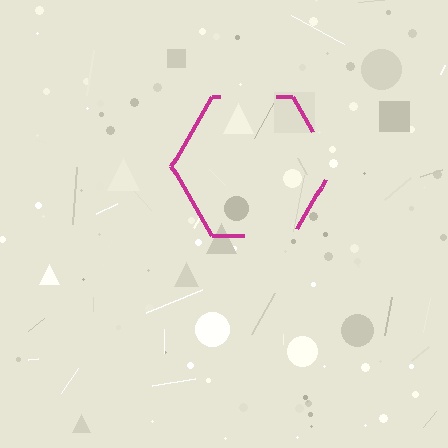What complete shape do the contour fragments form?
The contour fragments form a hexagon.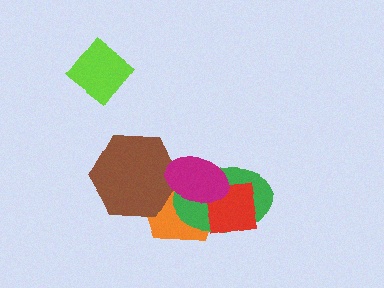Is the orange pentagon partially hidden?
Yes, it is partially covered by another shape.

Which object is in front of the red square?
The magenta ellipse is in front of the red square.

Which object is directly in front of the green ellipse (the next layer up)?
The red square is directly in front of the green ellipse.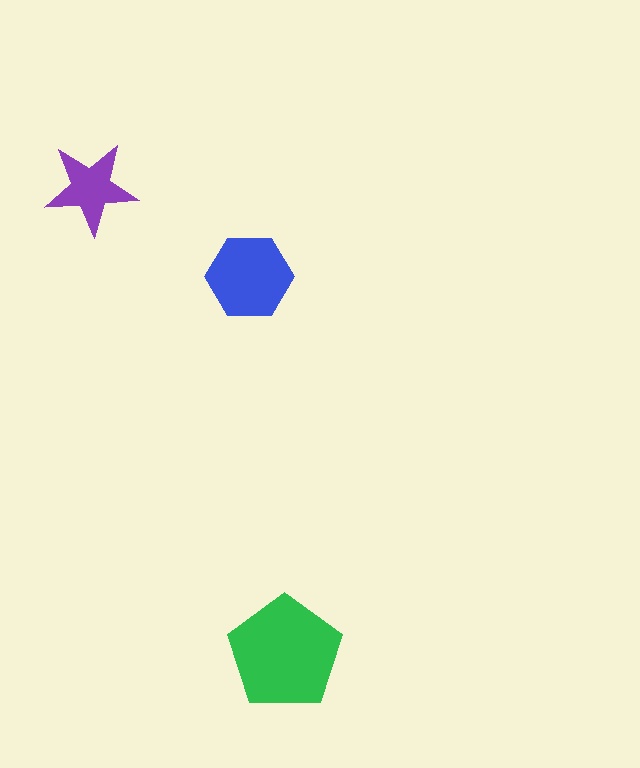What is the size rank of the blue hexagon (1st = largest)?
2nd.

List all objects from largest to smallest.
The green pentagon, the blue hexagon, the purple star.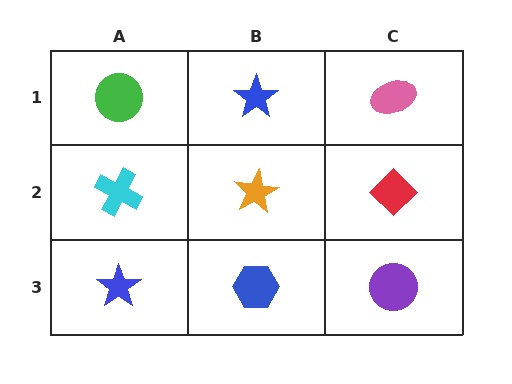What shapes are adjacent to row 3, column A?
A cyan cross (row 2, column A), a blue hexagon (row 3, column B).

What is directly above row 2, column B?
A blue star.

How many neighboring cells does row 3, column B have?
3.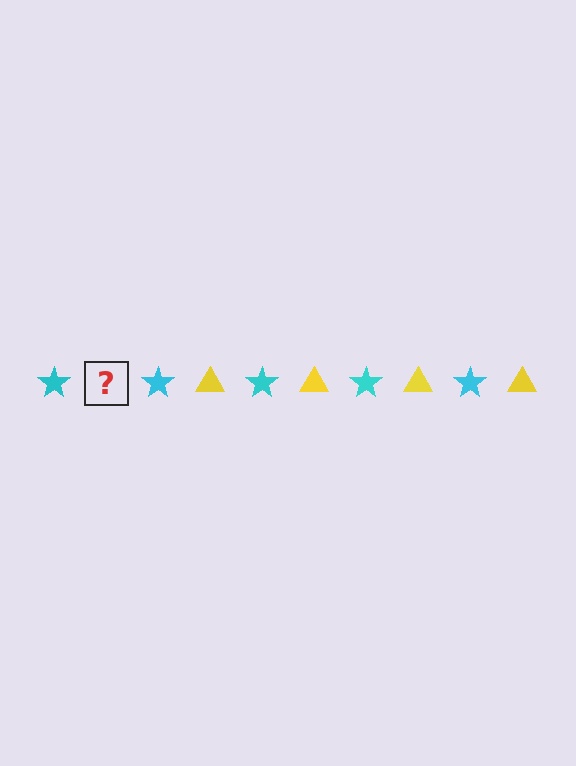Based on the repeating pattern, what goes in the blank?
The blank should be a yellow triangle.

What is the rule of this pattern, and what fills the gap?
The rule is that the pattern alternates between cyan star and yellow triangle. The gap should be filled with a yellow triangle.